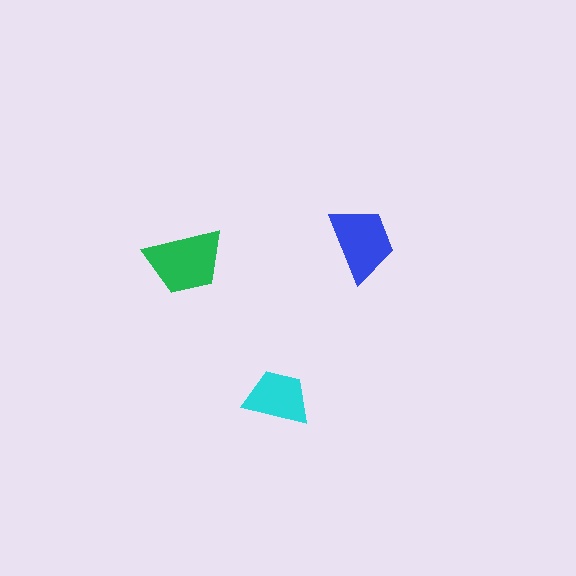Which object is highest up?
The blue trapezoid is topmost.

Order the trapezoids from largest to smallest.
the green one, the blue one, the cyan one.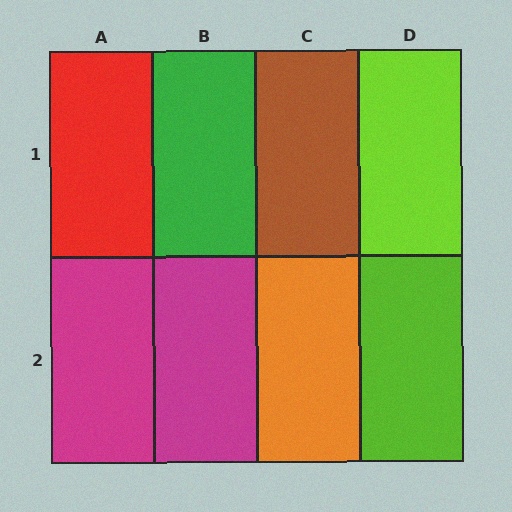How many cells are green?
1 cell is green.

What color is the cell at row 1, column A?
Red.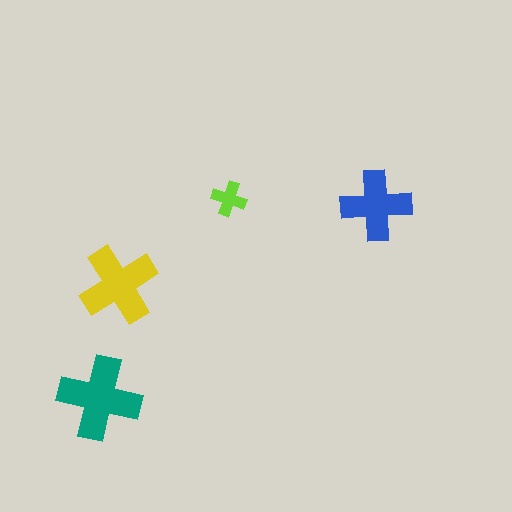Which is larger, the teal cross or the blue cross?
The teal one.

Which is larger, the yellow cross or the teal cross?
The teal one.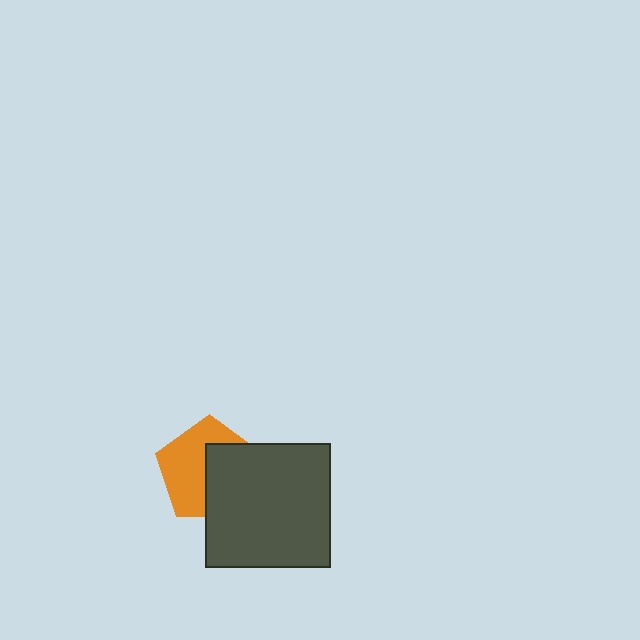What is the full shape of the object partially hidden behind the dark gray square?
The partially hidden object is an orange pentagon.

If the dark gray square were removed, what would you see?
You would see the complete orange pentagon.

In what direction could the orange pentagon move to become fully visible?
The orange pentagon could move left. That would shift it out from behind the dark gray square entirely.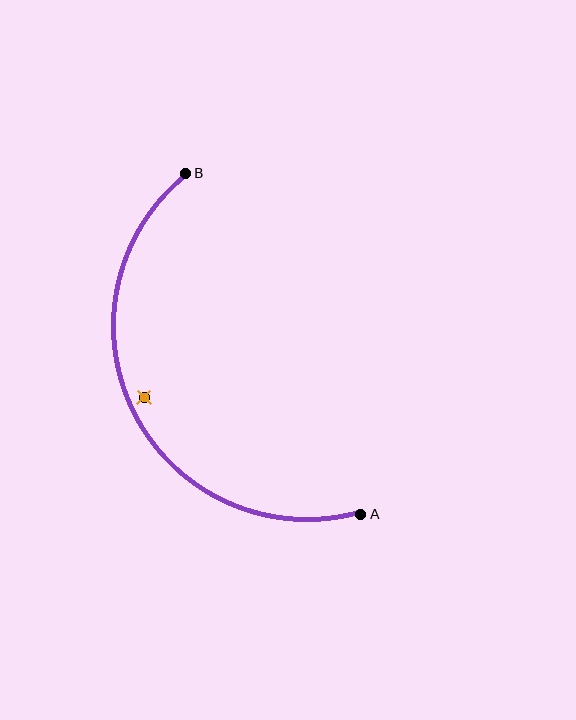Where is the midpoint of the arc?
The arc midpoint is the point on the curve farthest from the straight line joining A and B. It sits to the left of that line.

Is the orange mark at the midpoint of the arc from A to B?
No — the orange mark does not lie on the arc at all. It sits slightly inside the curve.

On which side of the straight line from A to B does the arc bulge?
The arc bulges to the left of the straight line connecting A and B.